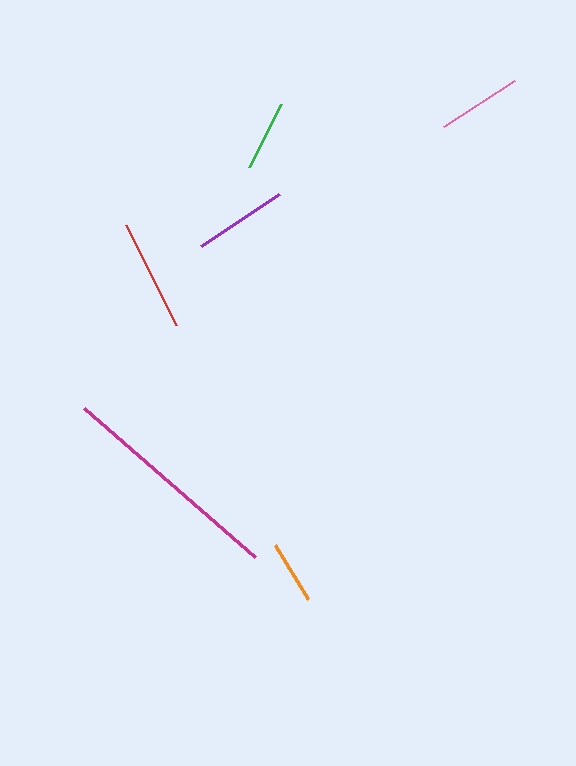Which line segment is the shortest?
The orange line is the shortest at approximately 64 pixels.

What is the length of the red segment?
The red segment is approximately 112 pixels long.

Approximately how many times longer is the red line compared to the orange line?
The red line is approximately 1.8 times the length of the orange line.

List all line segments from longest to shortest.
From longest to shortest: magenta, red, purple, pink, green, orange.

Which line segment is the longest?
The magenta line is the longest at approximately 227 pixels.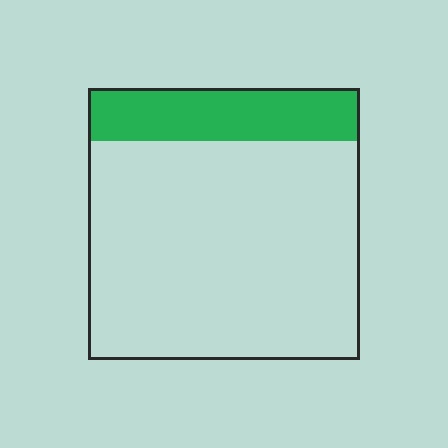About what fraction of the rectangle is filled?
About one fifth (1/5).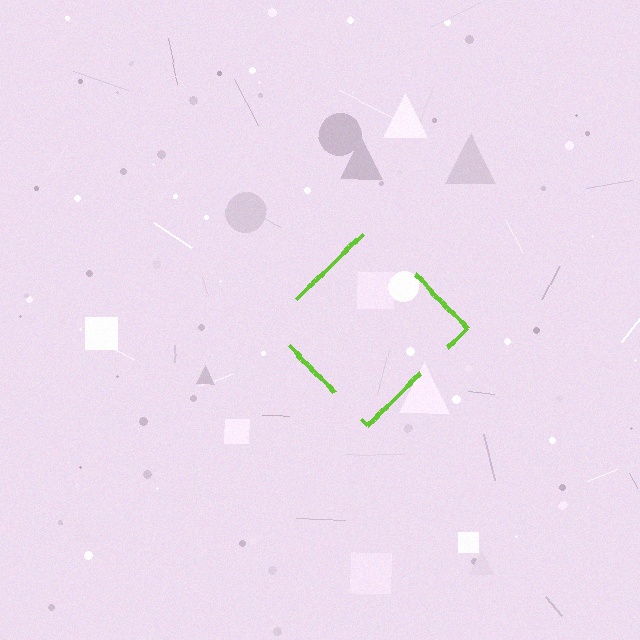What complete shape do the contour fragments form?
The contour fragments form a diamond.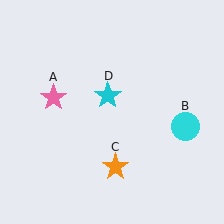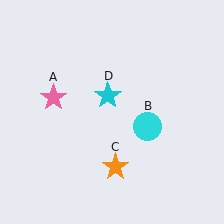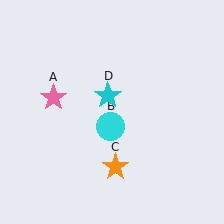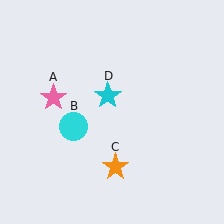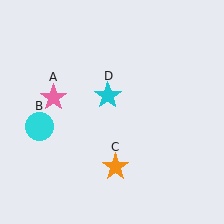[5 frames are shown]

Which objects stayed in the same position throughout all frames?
Pink star (object A) and orange star (object C) and cyan star (object D) remained stationary.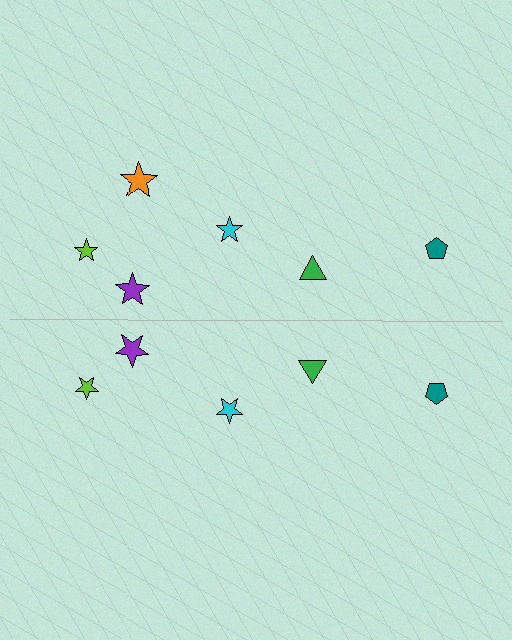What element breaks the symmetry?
A orange star is missing from the bottom side.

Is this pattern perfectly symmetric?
No, the pattern is not perfectly symmetric. A orange star is missing from the bottom side.